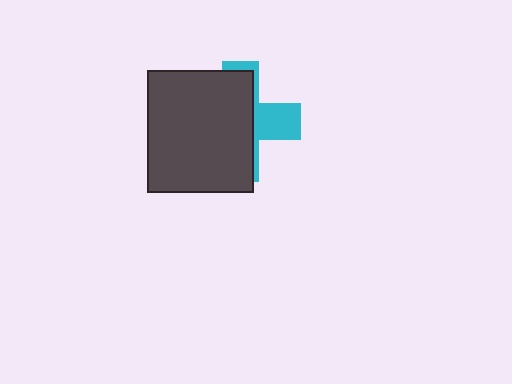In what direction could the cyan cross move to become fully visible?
The cyan cross could move right. That would shift it out from behind the dark gray rectangle entirely.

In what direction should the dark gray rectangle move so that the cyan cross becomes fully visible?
The dark gray rectangle should move left. That is the shortest direction to clear the overlap and leave the cyan cross fully visible.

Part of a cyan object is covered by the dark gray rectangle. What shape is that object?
It is a cross.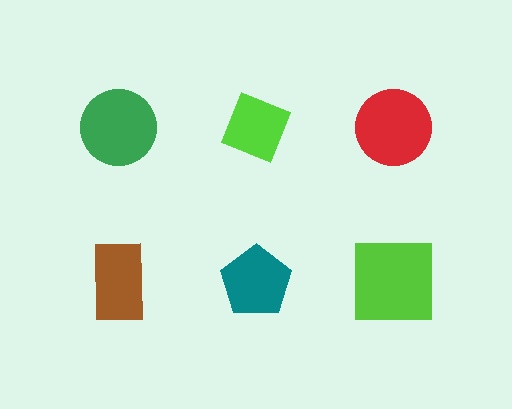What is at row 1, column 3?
A red circle.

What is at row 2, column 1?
A brown rectangle.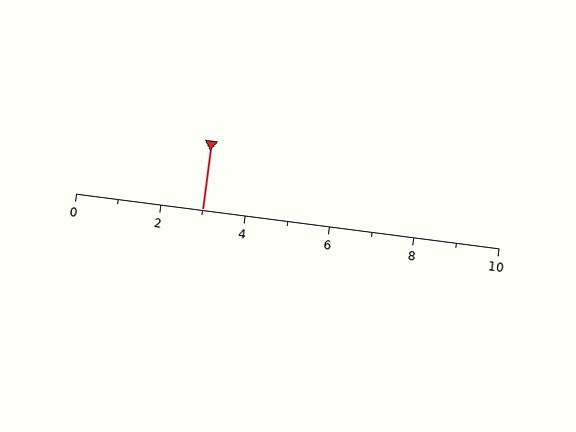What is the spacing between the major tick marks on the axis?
The major ticks are spaced 2 apart.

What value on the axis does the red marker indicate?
The marker indicates approximately 3.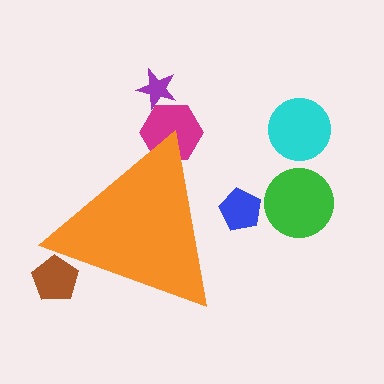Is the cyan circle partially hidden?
No, the cyan circle is fully visible.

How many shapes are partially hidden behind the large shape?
3 shapes are partially hidden.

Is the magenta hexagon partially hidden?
Yes, the magenta hexagon is partially hidden behind the orange triangle.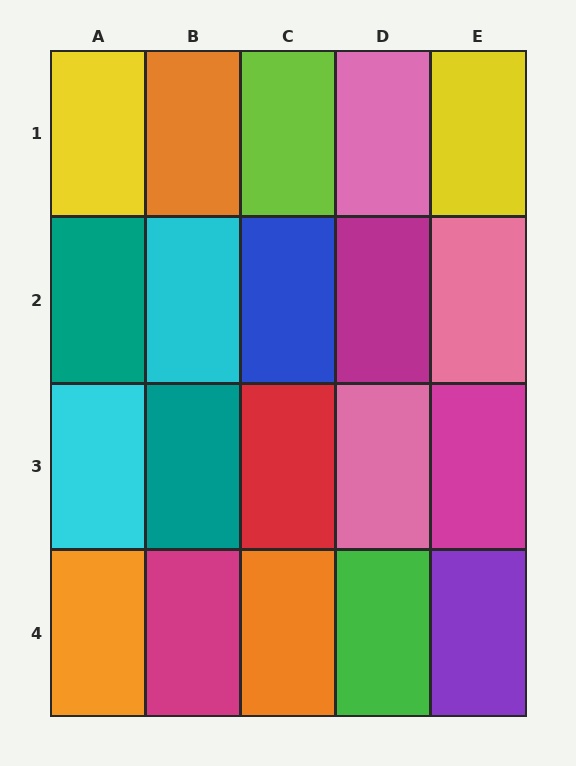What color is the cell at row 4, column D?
Green.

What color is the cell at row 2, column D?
Magenta.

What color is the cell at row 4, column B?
Magenta.